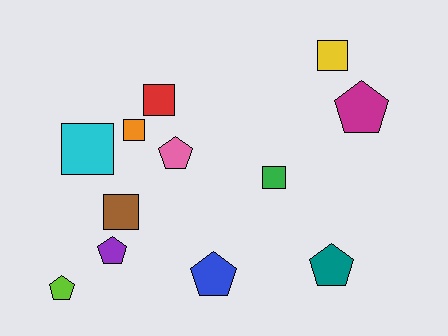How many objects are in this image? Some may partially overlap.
There are 12 objects.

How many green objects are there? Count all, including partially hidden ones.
There is 1 green object.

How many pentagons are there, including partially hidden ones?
There are 6 pentagons.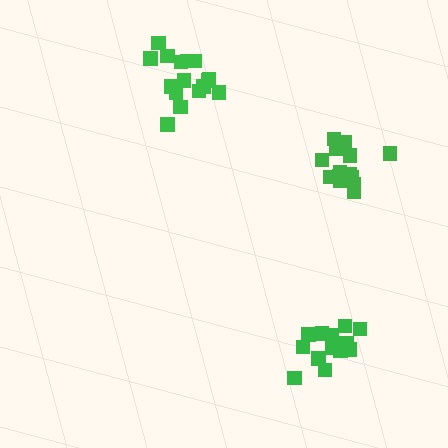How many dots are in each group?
Group 1: 14 dots, Group 2: 14 dots, Group 3: 16 dots (44 total).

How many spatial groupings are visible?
There are 3 spatial groupings.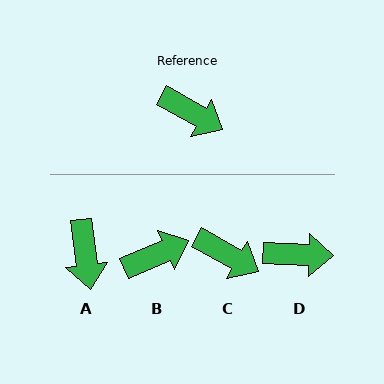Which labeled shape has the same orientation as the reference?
C.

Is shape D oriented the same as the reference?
No, it is off by about 27 degrees.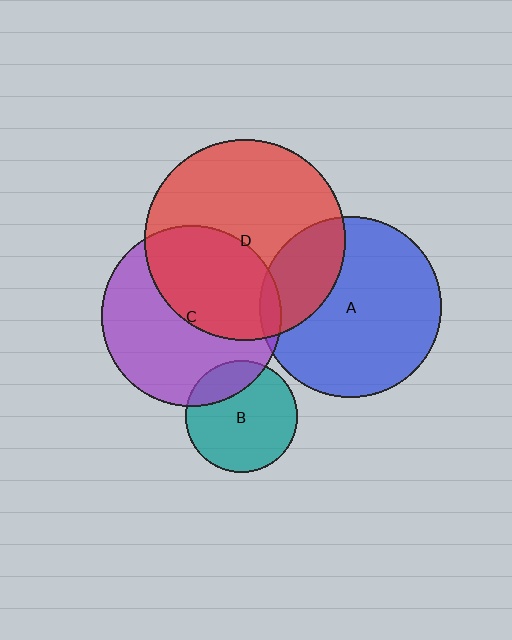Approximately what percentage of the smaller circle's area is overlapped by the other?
Approximately 25%.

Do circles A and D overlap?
Yes.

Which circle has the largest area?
Circle D (red).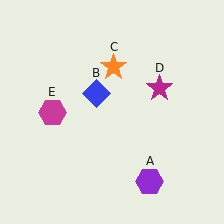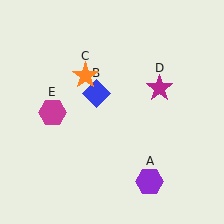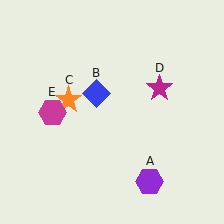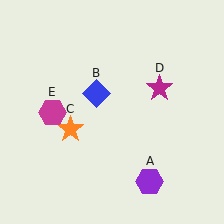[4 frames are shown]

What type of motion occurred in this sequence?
The orange star (object C) rotated counterclockwise around the center of the scene.